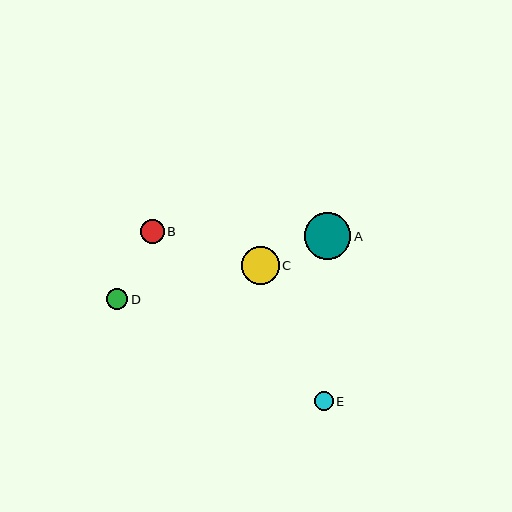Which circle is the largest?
Circle A is the largest with a size of approximately 47 pixels.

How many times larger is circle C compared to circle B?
Circle C is approximately 1.6 times the size of circle B.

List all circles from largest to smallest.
From largest to smallest: A, C, B, D, E.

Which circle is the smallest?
Circle E is the smallest with a size of approximately 19 pixels.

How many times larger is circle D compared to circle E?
Circle D is approximately 1.1 times the size of circle E.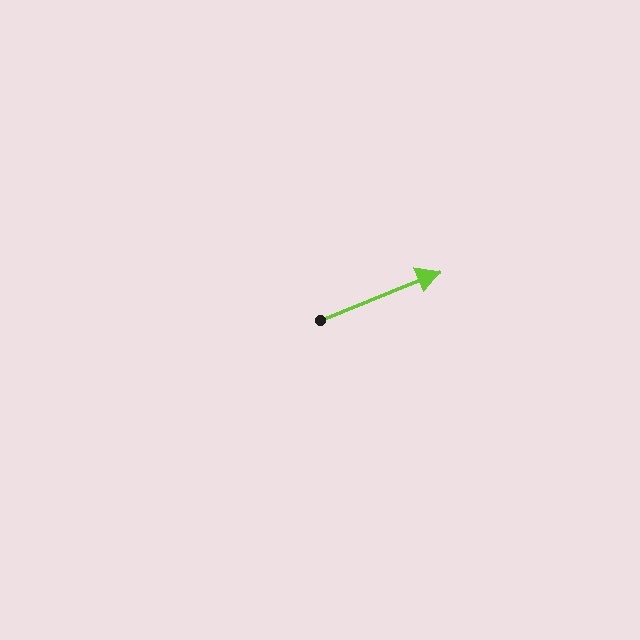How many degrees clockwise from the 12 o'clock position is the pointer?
Approximately 68 degrees.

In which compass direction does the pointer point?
East.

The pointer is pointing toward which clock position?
Roughly 2 o'clock.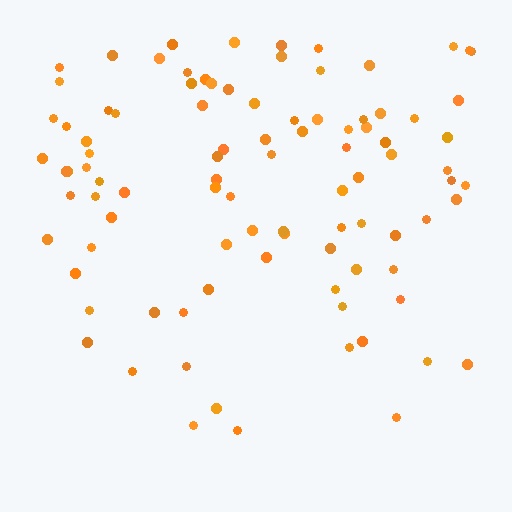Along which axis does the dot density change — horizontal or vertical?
Vertical.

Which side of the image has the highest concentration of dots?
The top.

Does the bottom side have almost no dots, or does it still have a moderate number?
Still a moderate number, just noticeably fewer than the top.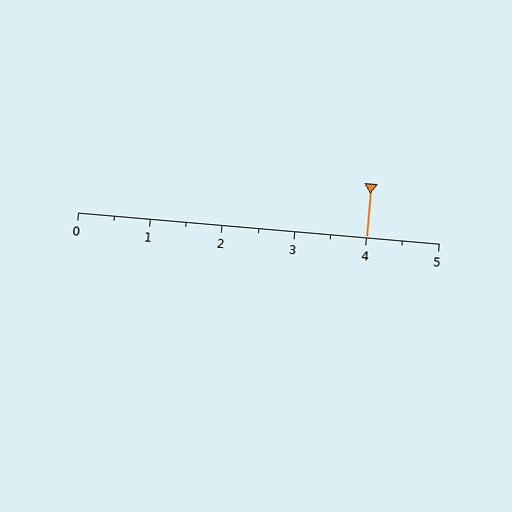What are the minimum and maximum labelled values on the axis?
The axis runs from 0 to 5.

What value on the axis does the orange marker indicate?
The marker indicates approximately 4.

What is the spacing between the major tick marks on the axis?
The major ticks are spaced 1 apart.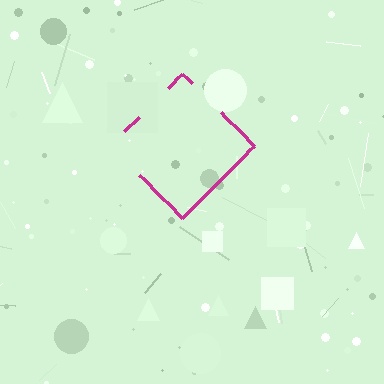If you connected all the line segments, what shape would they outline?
They would outline a diamond.